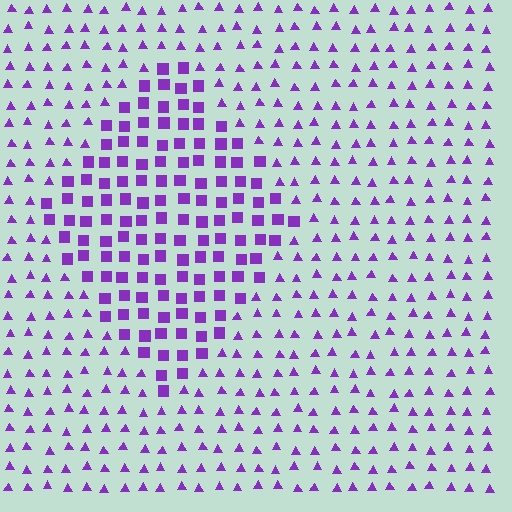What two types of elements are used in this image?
The image uses squares inside the diamond region and triangles outside it.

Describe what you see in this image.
The image is filled with small purple elements arranged in a uniform grid. A diamond-shaped region contains squares, while the surrounding area contains triangles. The boundary is defined purely by the change in element shape.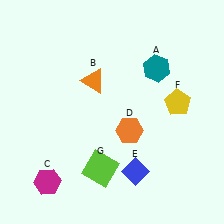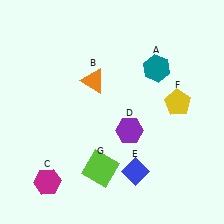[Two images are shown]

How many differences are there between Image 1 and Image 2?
There is 1 difference between the two images.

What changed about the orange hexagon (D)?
In Image 1, D is orange. In Image 2, it changed to purple.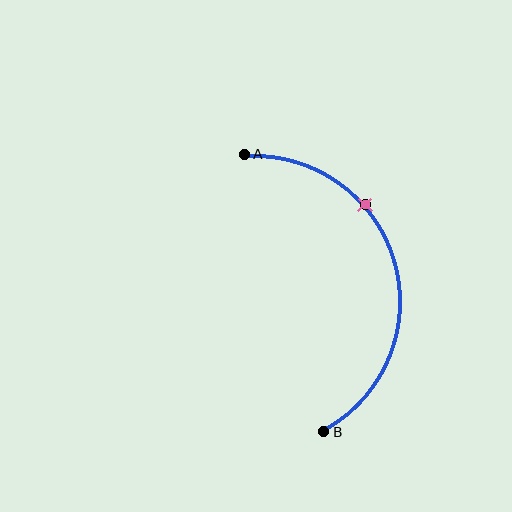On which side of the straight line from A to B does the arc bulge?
The arc bulges to the right of the straight line connecting A and B.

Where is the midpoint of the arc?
The arc midpoint is the point on the curve farthest from the straight line joining A and B. It sits to the right of that line.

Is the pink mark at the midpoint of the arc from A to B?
No. The pink mark lies on the arc but is closer to endpoint A. The arc midpoint would be at the point on the curve equidistant along the arc from both A and B.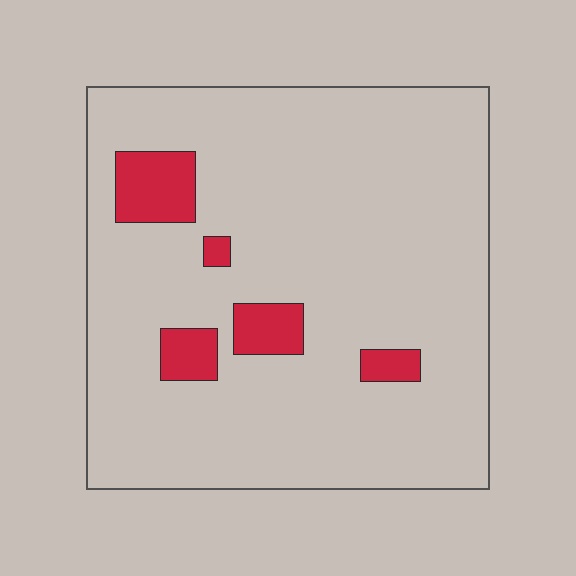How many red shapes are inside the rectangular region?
5.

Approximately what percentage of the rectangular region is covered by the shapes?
Approximately 10%.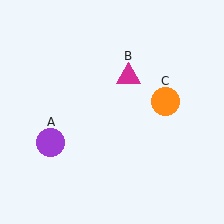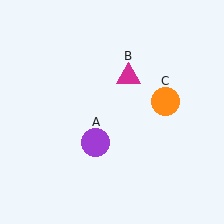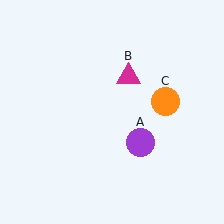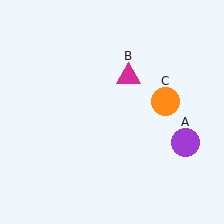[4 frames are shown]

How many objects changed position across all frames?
1 object changed position: purple circle (object A).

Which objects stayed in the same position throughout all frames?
Magenta triangle (object B) and orange circle (object C) remained stationary.